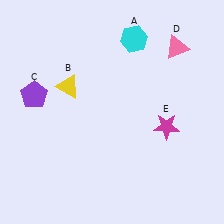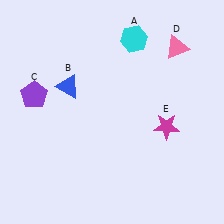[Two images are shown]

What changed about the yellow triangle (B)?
In Image 1, B is yellow. In Image 2, it changed to blue.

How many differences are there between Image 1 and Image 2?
There is 1 difference between the two images.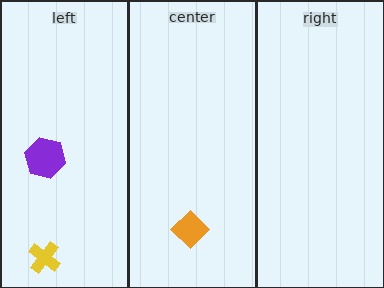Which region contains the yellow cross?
The left region.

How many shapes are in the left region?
2.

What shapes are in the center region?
The orange diamond.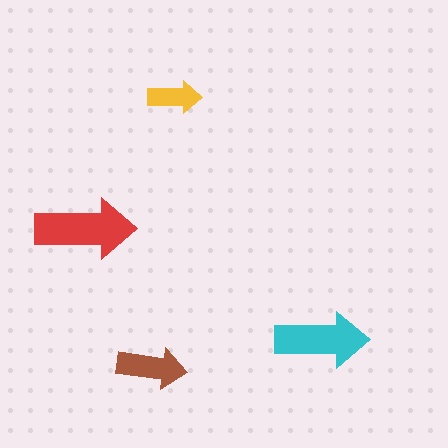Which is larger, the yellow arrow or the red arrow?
The red one.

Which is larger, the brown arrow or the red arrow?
The red one.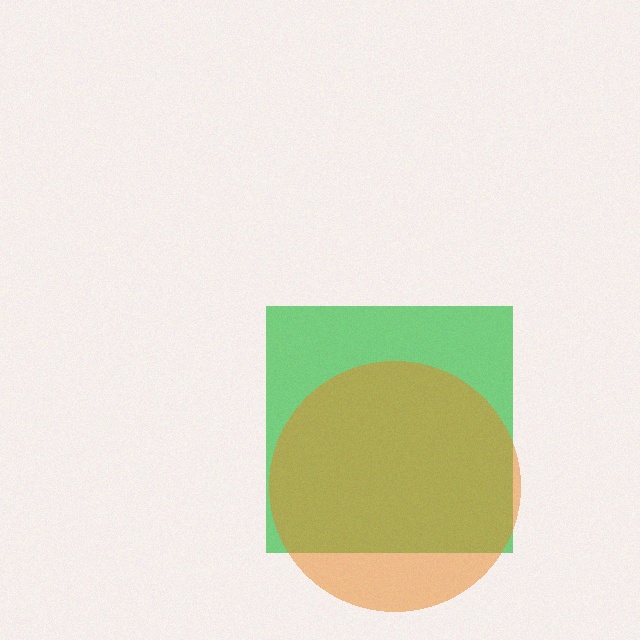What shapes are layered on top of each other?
The layered shapes are: a green square, an orange circle.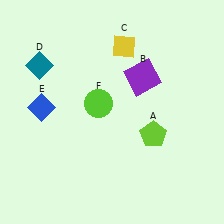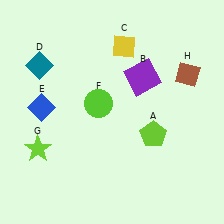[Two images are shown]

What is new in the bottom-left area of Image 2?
A lime star (G) was added in the bottom-left area of Image 2.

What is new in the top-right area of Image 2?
A brown diamond (H) was added in the top-right area of Image 2.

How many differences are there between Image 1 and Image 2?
There are 2 differences between the two images.